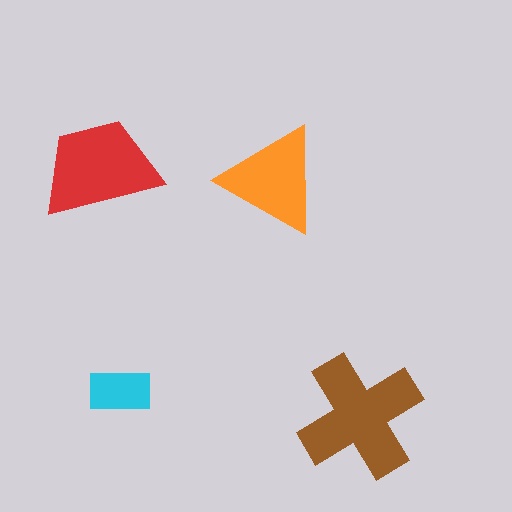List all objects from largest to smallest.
The brown cross, the red trapezoid, the orange triangle, the cyan rectangle.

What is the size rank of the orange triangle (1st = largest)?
3rd.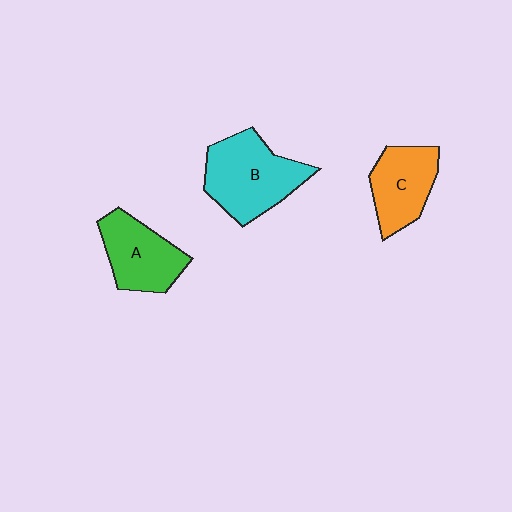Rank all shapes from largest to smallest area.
From largest to smallest: B (cyan), A (green), C (orange).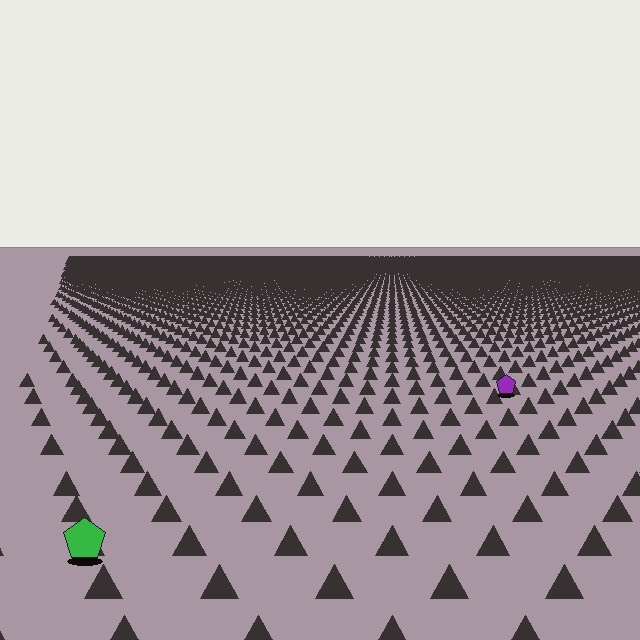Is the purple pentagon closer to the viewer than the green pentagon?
No. The green pentagon is closer — you can tell from the texture gradient: the ground texture is coarser near it.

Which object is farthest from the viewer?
The purple pentagon is farthest from the viewer. It appears smaller and the ground texture around it is denser.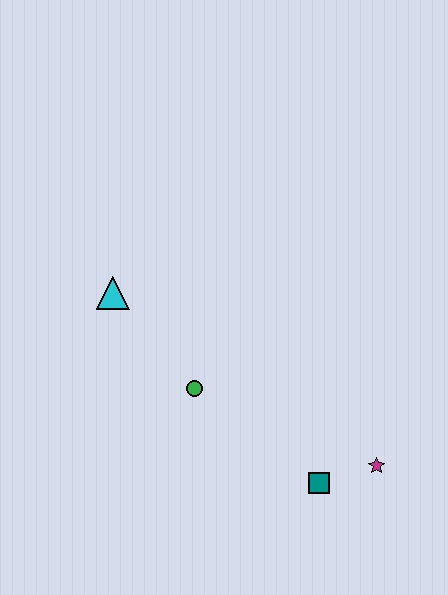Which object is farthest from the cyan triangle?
The magenta star is farthest from the cyan triangle.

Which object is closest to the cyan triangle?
The green circle is closest to the cyan triangle.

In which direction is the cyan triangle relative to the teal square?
The cyan triangle is to the left of the teal square.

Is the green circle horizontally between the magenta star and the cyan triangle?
Yes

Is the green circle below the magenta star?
No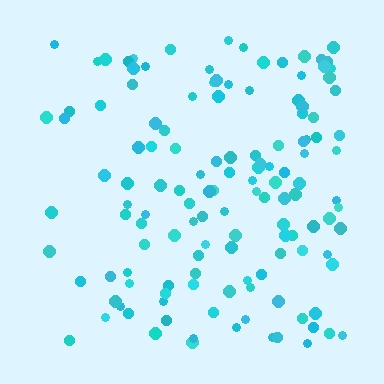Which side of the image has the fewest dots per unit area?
The left.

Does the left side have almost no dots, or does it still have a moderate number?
Still a moderate number, just noticeably fewer than the right.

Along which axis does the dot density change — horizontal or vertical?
Horizontal.